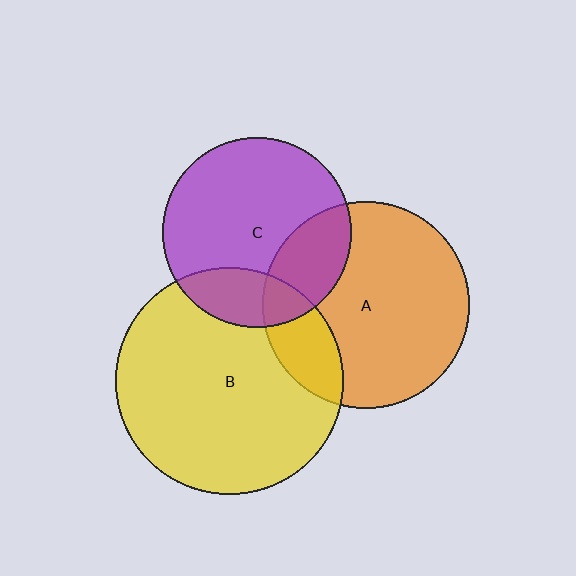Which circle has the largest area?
Circle B (yellow).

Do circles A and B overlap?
Yes.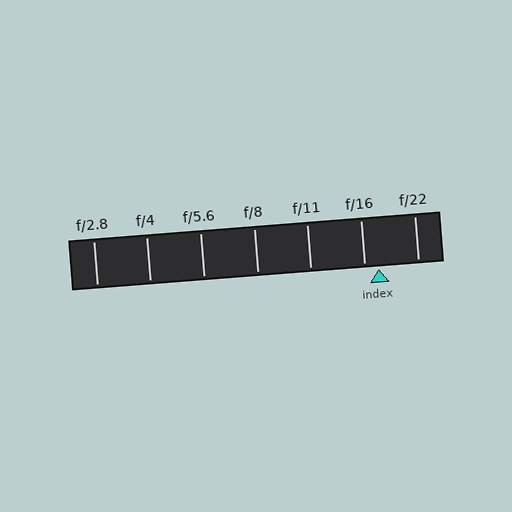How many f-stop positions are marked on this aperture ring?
There are 7 f-stop positions marked.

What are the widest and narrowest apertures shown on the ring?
The widest aperture shown is f/2.8 and the narrowest is f/22.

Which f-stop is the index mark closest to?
The index mark is closest to f/16.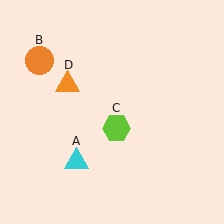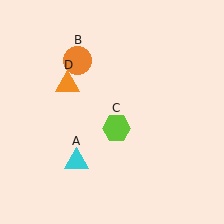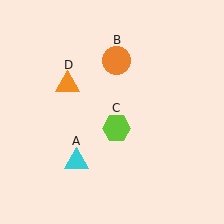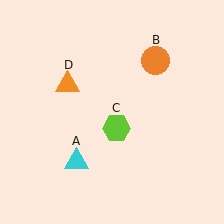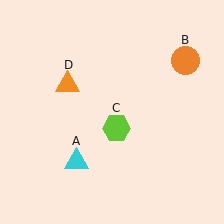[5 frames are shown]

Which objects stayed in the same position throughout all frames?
Cyan triangle (object A) and lime hexagon (object C) and orange triangle (object D) remained stationary.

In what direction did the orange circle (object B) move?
The orange circle (object B) moved right.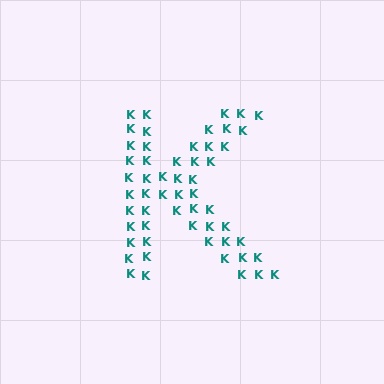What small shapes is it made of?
It is made of small letter K's.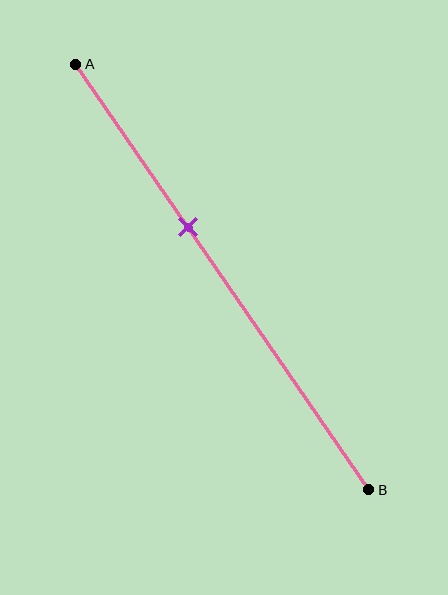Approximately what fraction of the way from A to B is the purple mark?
The purple mark is approximately 40% of the way from A to B.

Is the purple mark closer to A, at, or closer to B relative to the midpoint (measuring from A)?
The purple mark is closer to point A than the midpoint of segment AB.